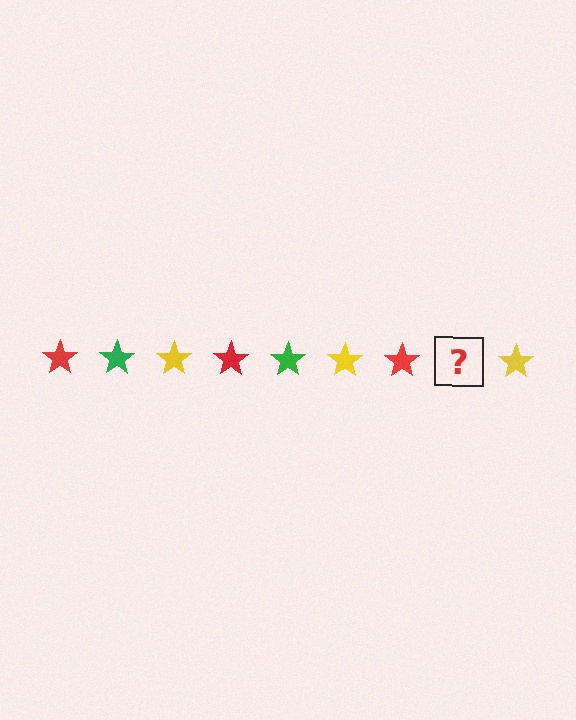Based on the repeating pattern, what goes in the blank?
The blank should be a green star.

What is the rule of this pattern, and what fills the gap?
The rule is that the pattern cycles through red, green, yellow stars. The gap should be filled with a green star.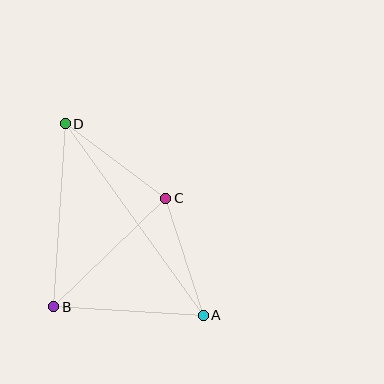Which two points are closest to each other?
Points A and C are closest to each other.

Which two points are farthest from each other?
Points A and D are farthest from each other.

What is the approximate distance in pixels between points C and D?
The distance between C and D is approximately 125 pixels.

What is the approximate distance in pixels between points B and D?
The distance between B and D is approximately 183 pixels.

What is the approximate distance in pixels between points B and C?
The distance between B and C is approximately 156 pixels.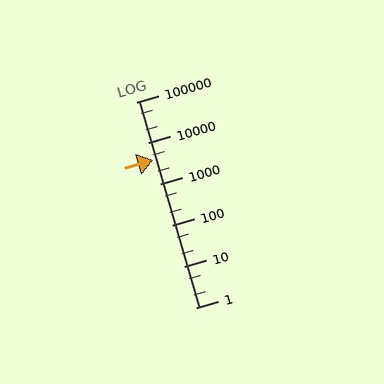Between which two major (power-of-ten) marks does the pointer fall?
The pointer is between 1000 and 10000.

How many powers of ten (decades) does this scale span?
The scale spans 5 decades, from 1 to 100000.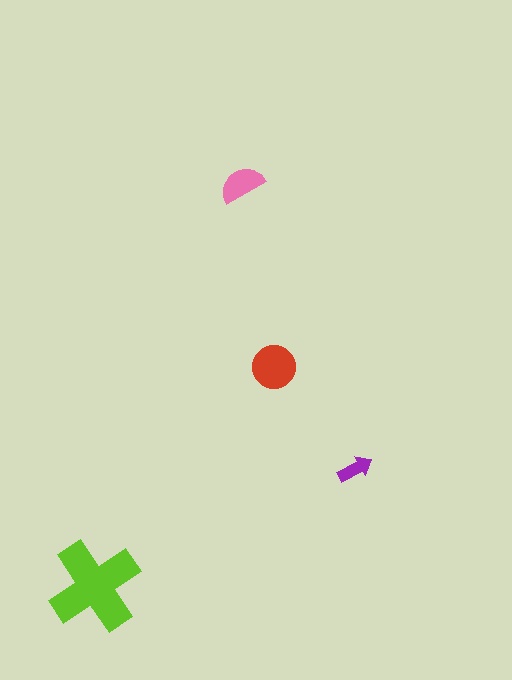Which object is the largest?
The lime cross.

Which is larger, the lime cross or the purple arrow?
The lime cross.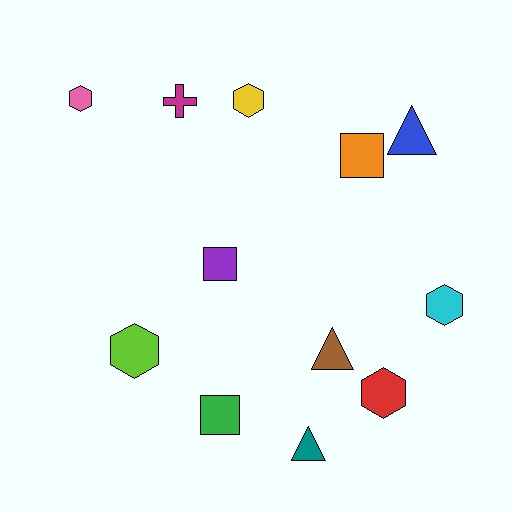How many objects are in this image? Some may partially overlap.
There are 12 objects.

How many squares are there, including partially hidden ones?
There are 3 squares.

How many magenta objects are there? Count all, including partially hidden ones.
There is 1 magenta object.